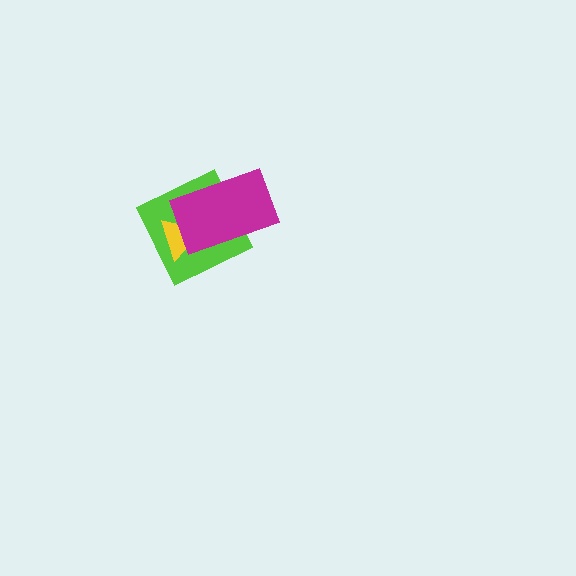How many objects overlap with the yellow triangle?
2 objects overlap with the yellow triangle.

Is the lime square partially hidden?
Yes, it is partially covered by another shape.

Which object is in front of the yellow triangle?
The magenta rectangle is in front of the yellow triangle.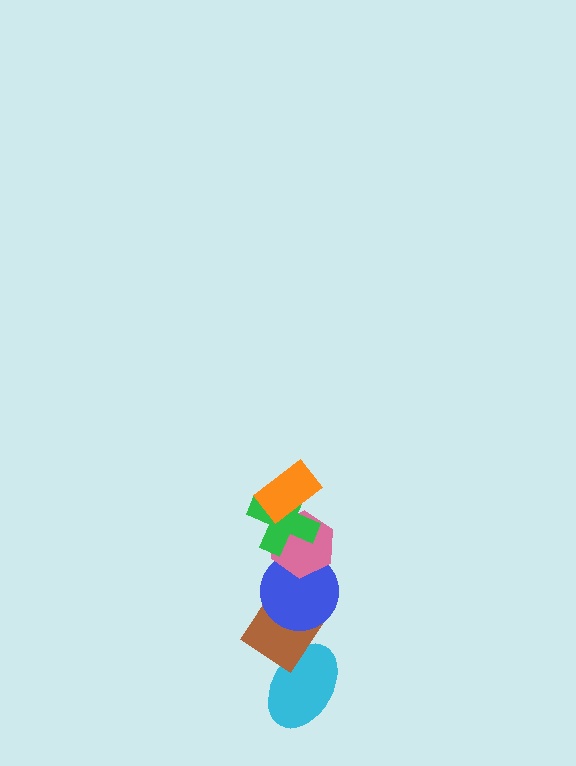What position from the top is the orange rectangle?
The orange rectangle is 1st from the top.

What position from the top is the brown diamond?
The brown diamond is 5th from the top.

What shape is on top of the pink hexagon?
The green cross is on top of the pink hexagon.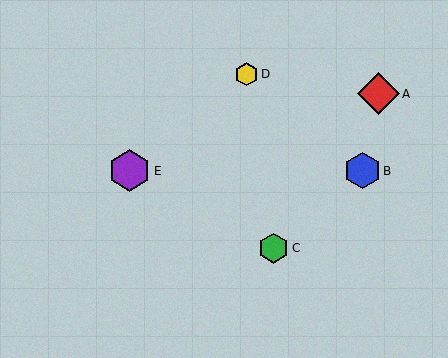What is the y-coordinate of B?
Object B is at y≈171.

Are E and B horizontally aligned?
Yes, both are at y≈171.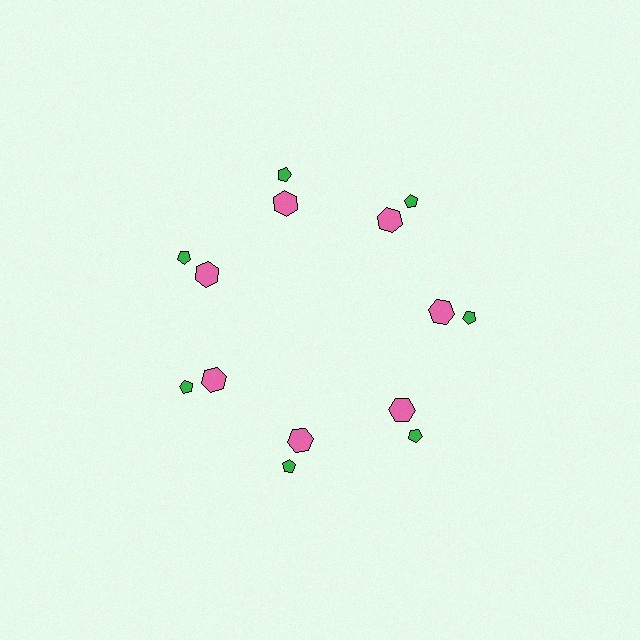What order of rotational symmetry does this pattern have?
This pattern has 7-fold rotational symmetry.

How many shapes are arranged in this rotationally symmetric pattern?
There are 14 shapes, arranged in 7 groups of 2.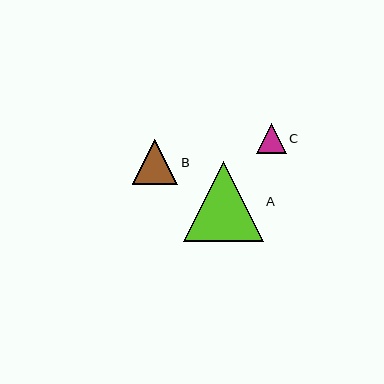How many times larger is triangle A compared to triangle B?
Triangle A is approximately 1.8 times the size of triangle B.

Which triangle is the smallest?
Triangle C is the smallest with a size of approximately 29 pixels.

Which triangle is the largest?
Triangle A is the largest with a size of approximately 80 pixels.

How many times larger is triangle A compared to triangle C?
Triangle A is approximately 2.7 times the size of triangle C.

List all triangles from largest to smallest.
From largest to smallest: A, B, C.